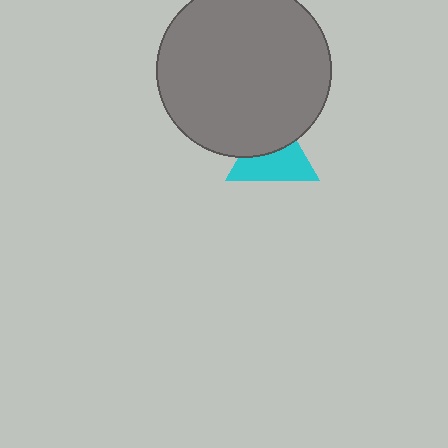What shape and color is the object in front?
The object in front is a gray circle.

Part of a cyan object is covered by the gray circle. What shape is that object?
It is a triangle.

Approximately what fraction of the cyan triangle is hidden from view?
Roughly 42% of the cyan triangle is hidden behind the gray circle.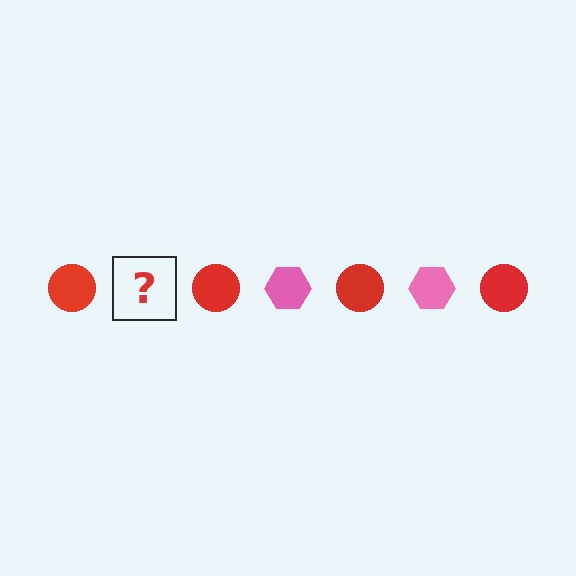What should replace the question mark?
The question mark should be replaced with a pink hexagon.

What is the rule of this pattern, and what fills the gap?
The rule is that the pattern alternates between red circle and pink hexagon. The gap should be filled with a pink hexagon.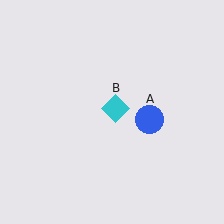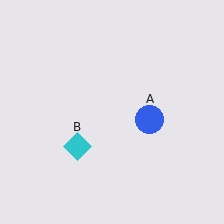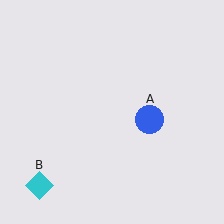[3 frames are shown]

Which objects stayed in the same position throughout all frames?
Blue circle (object A) remained stationary.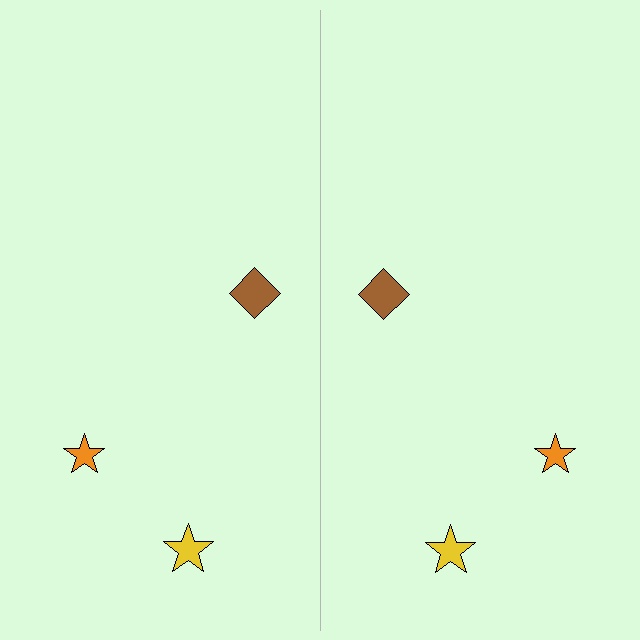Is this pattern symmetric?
Yes, this pattern has bilateral (reflection) symmetry.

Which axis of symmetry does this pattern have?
The pattern has a vertical axis of symmetry running through the center of the image.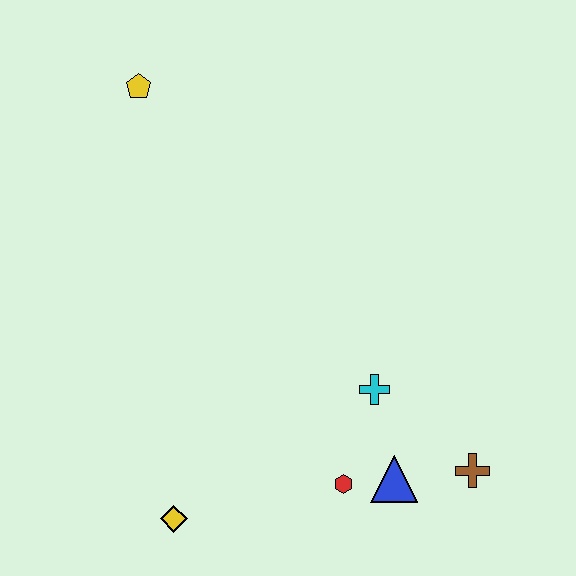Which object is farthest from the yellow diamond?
The yellow pentagon is farthest from the yellow diamond.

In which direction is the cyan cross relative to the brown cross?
The cyan cross is to the left of the brown cross.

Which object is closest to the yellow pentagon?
The cyan cross is closest to the yellow pentagon.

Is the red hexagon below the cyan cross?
Yes